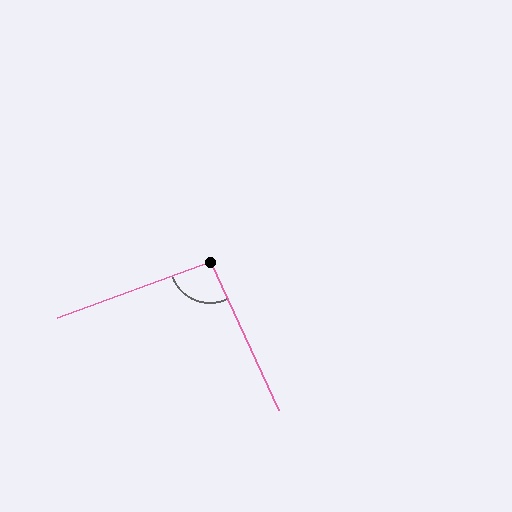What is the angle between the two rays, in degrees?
Approximately 95 degrees.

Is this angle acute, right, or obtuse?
It is approximately a right angle.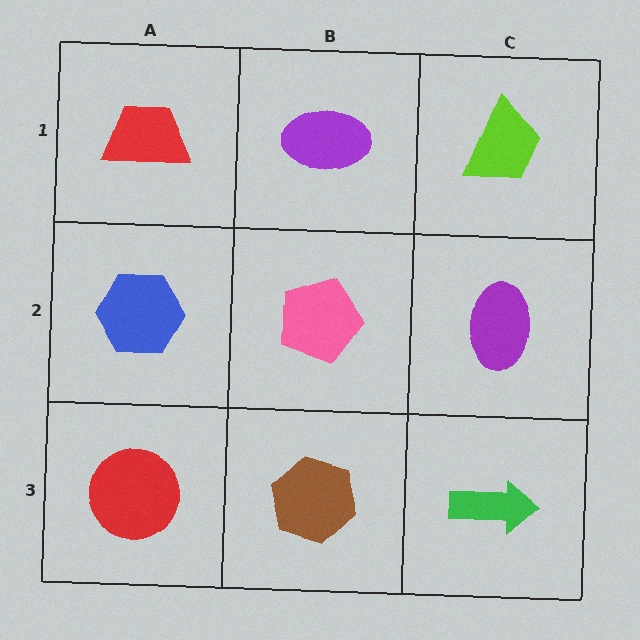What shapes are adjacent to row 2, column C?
A lime trapezoid (row 1, column C), a green arrow (row 3, column C), a pink pentagon (row 2, column B).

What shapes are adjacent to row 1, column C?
A purple ellipse (row 2, column C), a purple ellipse (row 1, column B).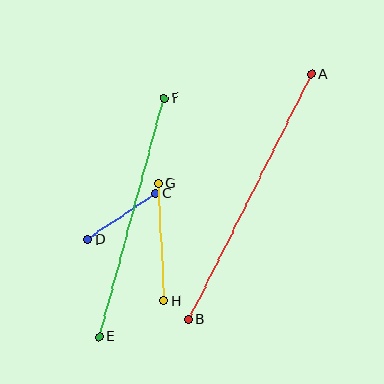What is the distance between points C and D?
The distance is approximately 82 pixels.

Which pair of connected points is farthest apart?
Points A and B are farthest apart.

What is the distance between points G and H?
The distance is approximately 117 pixels.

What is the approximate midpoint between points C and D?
The midpoint is at approximately (121, 217) pixels.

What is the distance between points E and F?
The distance is approximately 247 pixels.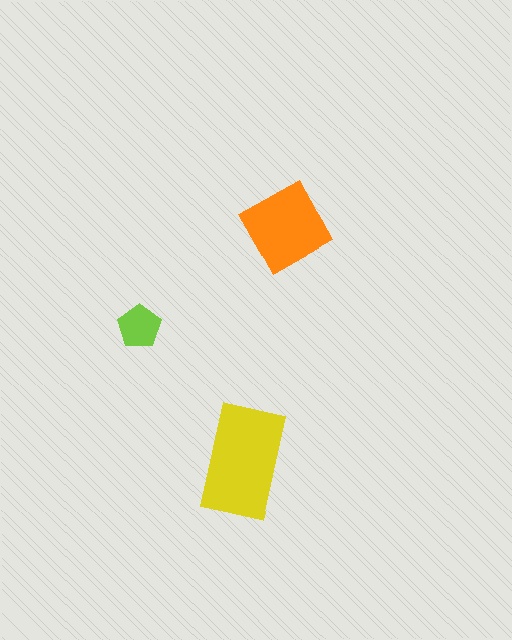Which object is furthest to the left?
The lime pentagon is leftmost.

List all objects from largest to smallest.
The yellow rectangle, the orange square, the lime pentagon.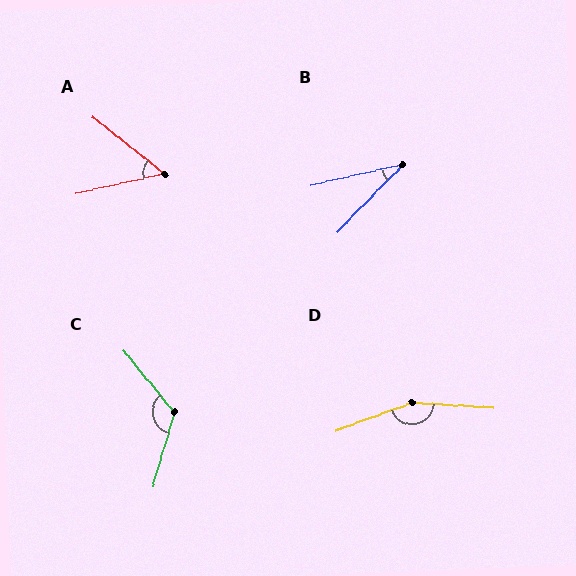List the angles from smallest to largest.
B (33°), A (51°), C (125°), D (156°).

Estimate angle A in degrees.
Approximately 51 degrees.